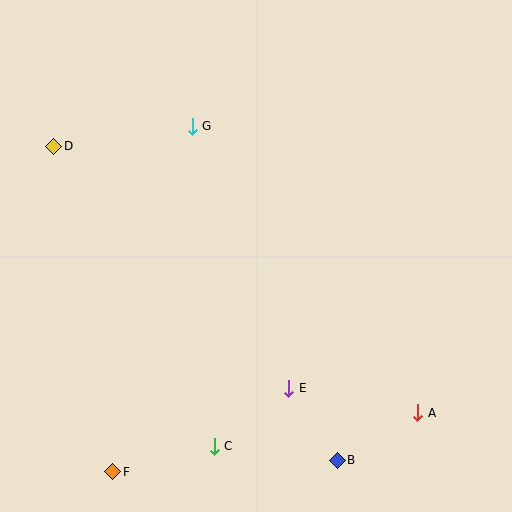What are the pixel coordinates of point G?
Point G is at (192, 126).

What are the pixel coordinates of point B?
Point B is at (337, 460).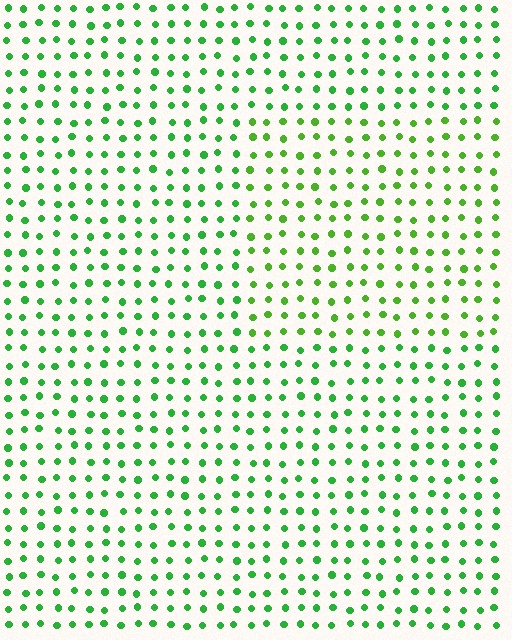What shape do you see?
I see a rectangle.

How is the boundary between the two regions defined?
The boundary is defined purely by a slight shift in hue (about 21 degrees). Spacing, size, and orientation are identical on both sides.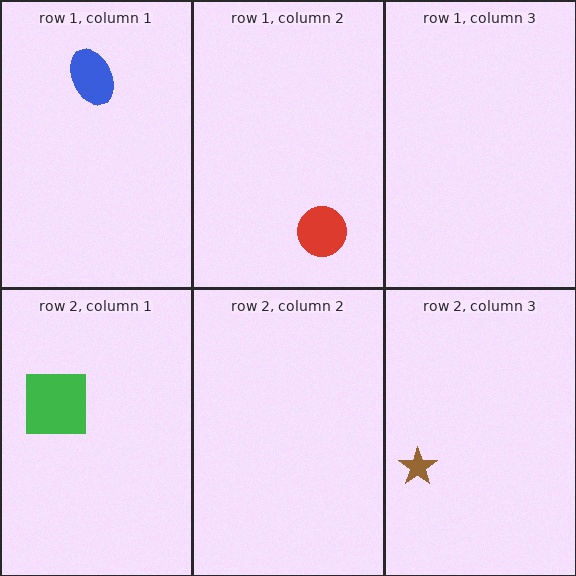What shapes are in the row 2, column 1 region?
The green square.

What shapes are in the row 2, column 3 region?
The brown star.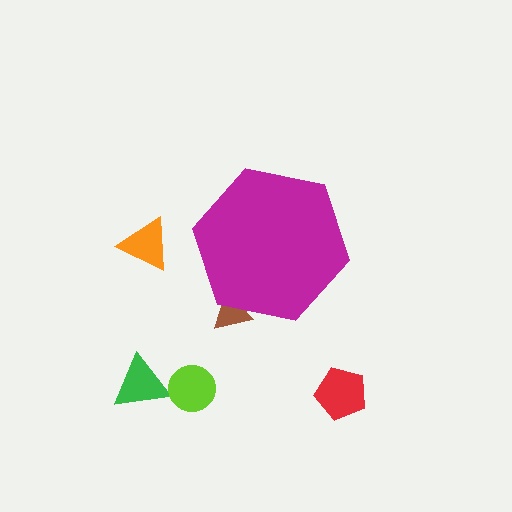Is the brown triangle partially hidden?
Yes, the brown triangle is partially hidden behind the magenta hexagon.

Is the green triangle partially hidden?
No, the green triangle is fully visible.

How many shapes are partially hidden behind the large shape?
1 shape is partially hidden.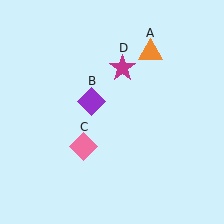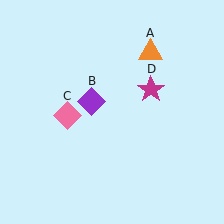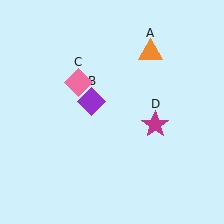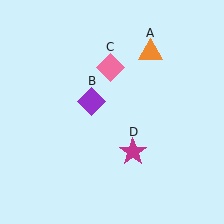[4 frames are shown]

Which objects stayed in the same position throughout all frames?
Orange triangle (object A) and purple diamond (object B) remained stationary.